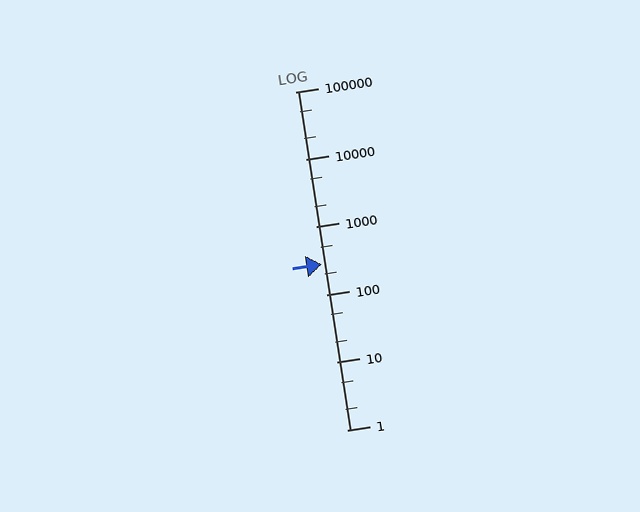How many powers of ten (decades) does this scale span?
The scale spans 5 decades, from 1 to 100000.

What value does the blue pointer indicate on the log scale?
The pointer indicates approximately 280.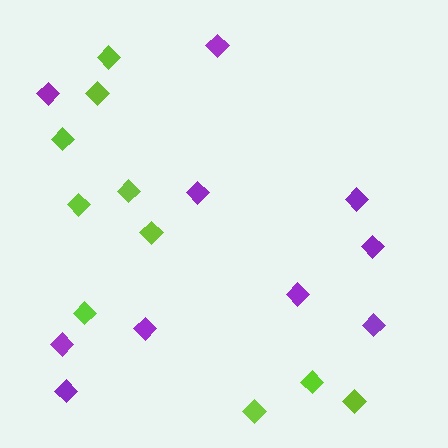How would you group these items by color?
There are 2 groups: one group of lime diamonds (10) and one group of purple diamonds (10).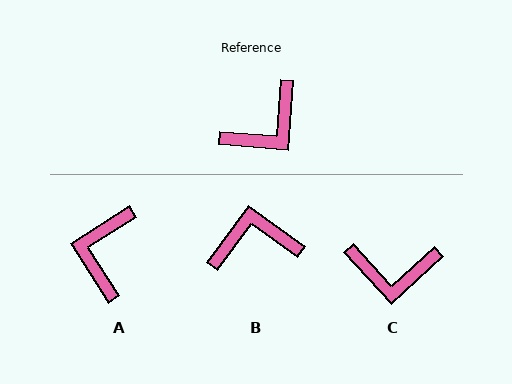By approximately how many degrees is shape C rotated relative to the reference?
Approximately 43 degrees clockwise.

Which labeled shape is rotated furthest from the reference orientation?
B, about 149 degrees away.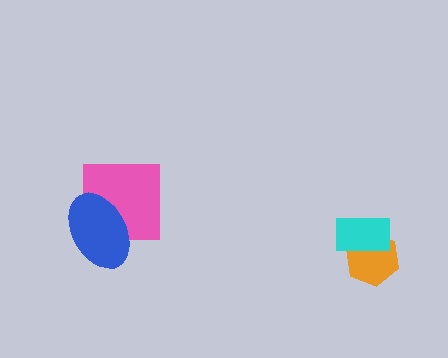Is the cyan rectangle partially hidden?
No, no other shape covers it.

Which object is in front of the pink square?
The blue ellipse is in front of the pink square.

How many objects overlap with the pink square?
1 object overlaps with the pink square.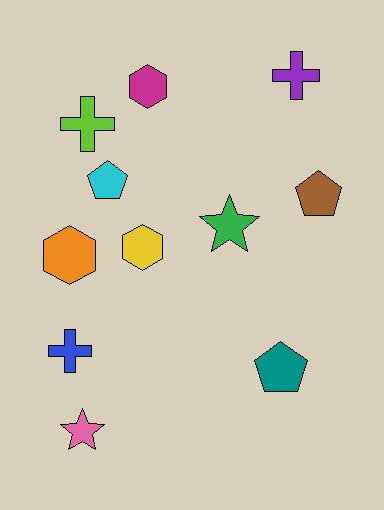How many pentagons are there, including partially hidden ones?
There are 3 pentagons.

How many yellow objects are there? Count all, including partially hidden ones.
There is 1 yellow object.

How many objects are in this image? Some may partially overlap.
There are 11 objects.